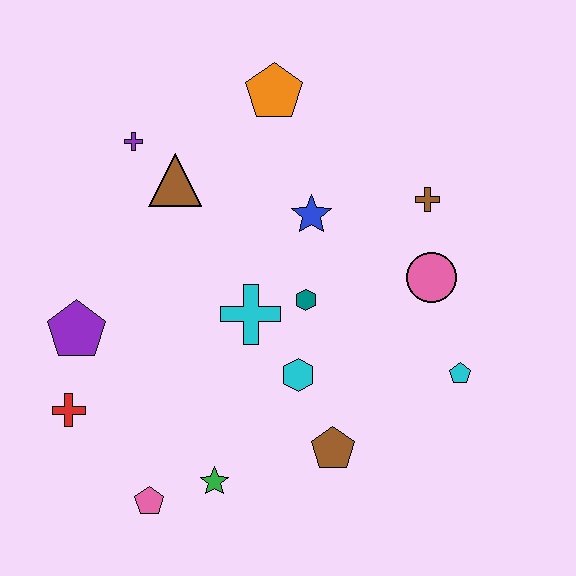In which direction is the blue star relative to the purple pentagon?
The blue star is to the right of the purple pentagon.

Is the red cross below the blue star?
Yes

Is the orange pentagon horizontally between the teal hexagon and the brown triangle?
Yes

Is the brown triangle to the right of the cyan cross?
No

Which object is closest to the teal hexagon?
The cyan cross is closest to the teal hexagon.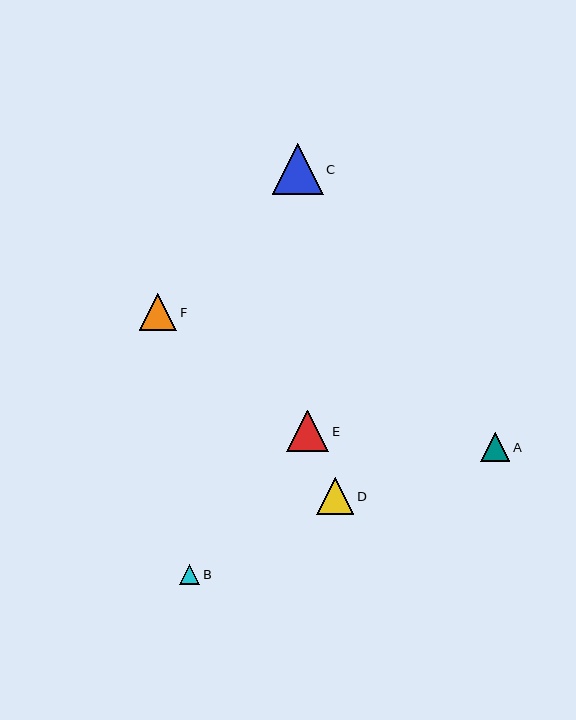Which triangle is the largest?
Triangle C is the largest with a size of approximately 51 pixels.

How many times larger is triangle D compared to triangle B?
Triangle D is approximately 1.8 times the size of triangle B.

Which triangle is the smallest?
Triangle B is the smallest with a size of approximately 20 pixels.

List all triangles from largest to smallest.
From largest to smallest: C, E, F, D, A, B.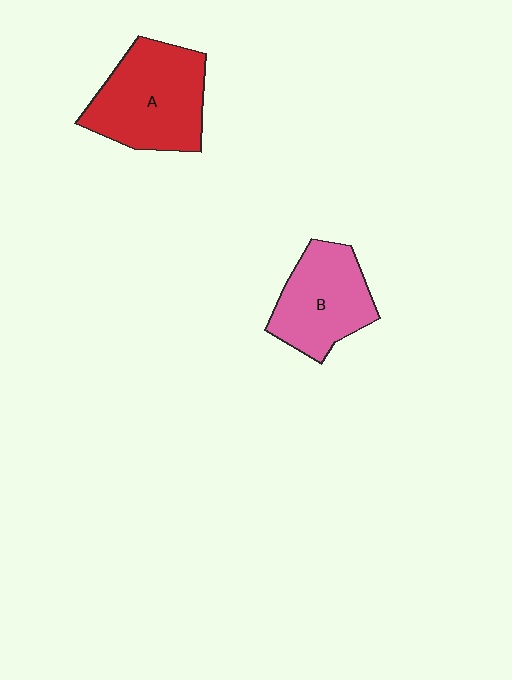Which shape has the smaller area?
Shape B (pink).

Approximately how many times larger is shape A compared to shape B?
Approximately 1.3 times.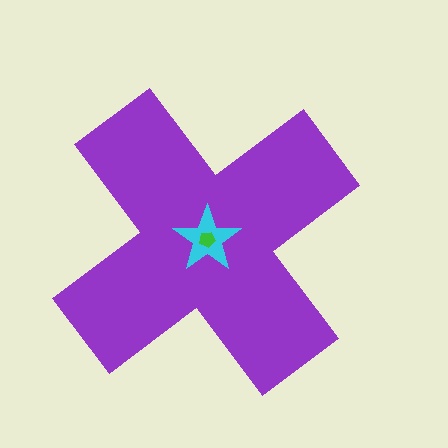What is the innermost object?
The green pentagon.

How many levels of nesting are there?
3.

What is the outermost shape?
The purple cross.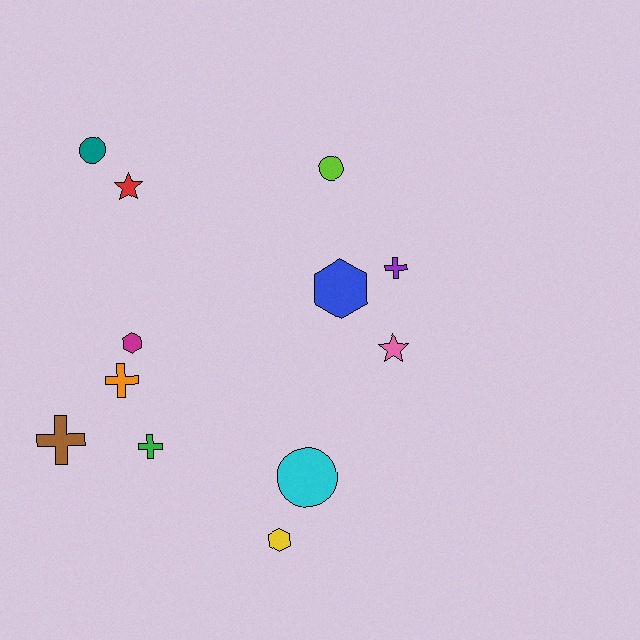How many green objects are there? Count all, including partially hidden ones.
There is 1 green object.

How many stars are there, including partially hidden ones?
There are 2 stars.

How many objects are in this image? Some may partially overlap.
There are 12 objects.